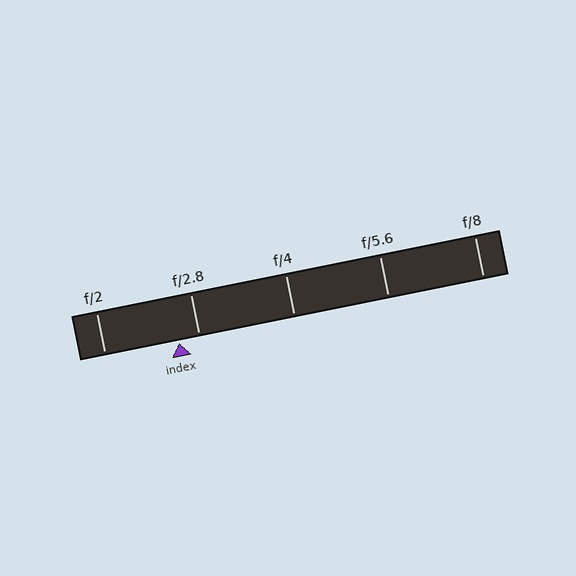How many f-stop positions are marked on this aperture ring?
There are 5 f-stop positions marked.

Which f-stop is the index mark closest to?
The index mark is closest to f/2.8.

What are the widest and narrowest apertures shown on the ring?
The widest aperture shown is f/2 and the narrowest is f/8.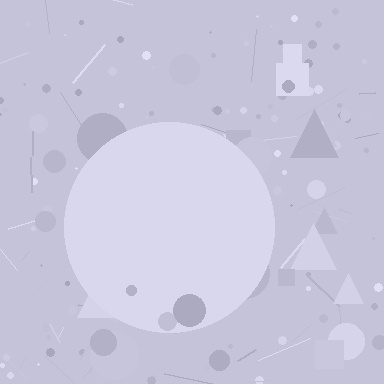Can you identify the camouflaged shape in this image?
The camouflaged shape is a circle.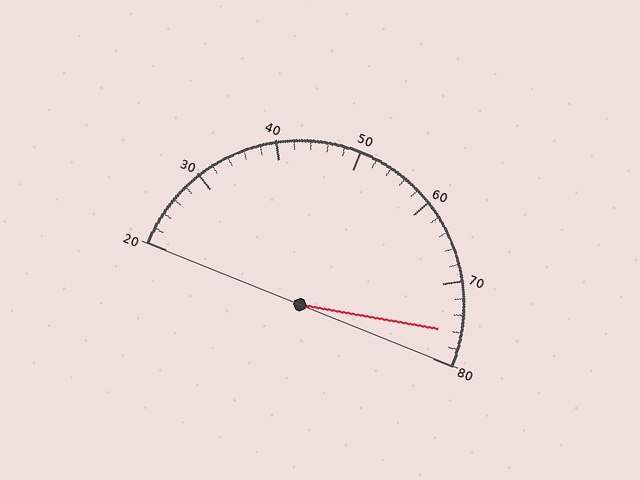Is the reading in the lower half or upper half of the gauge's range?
The reading is in the upper half of the range (20 to 80).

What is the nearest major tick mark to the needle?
The nearest major tick mark is 80.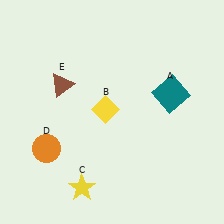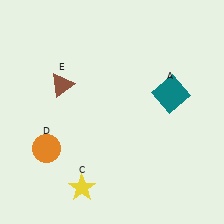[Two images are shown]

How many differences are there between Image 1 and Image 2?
There is 1 difference between the two images.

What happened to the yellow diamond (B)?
The yellow diamond (B) was removed in Image 2. It was in the top-left area of Image 1.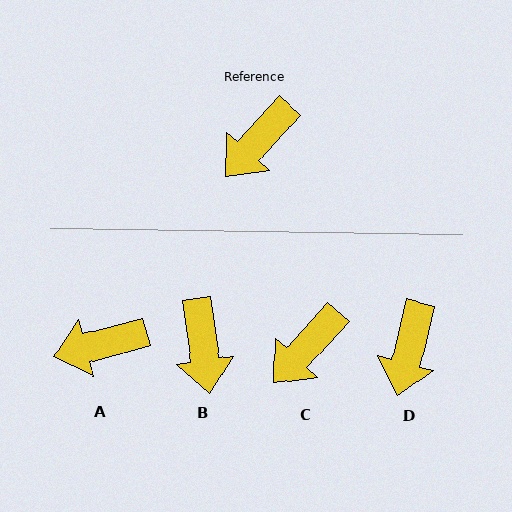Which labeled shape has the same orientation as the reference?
C.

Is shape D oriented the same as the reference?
No, it is off by about 28 degrees.